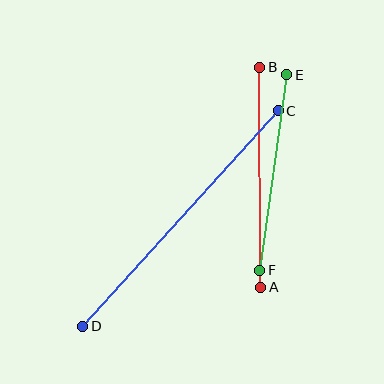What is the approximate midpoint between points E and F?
The midpoint is at approximately (273, 172) pixels.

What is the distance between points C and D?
The distance is approximately 291 pixels.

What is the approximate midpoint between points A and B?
The midpoint is at approximately (260, 177) pixels.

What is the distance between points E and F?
The distance is approximately 197 pixels.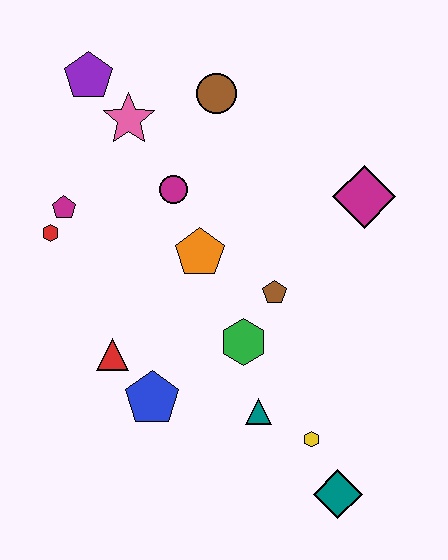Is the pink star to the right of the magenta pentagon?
Yes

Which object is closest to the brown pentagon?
The green hexagon is closest to the brown pentagon.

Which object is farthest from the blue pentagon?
The purple pentagon is farthest from the blue pentagon.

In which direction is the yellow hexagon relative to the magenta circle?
The yellow hexagon is below the magenta circle.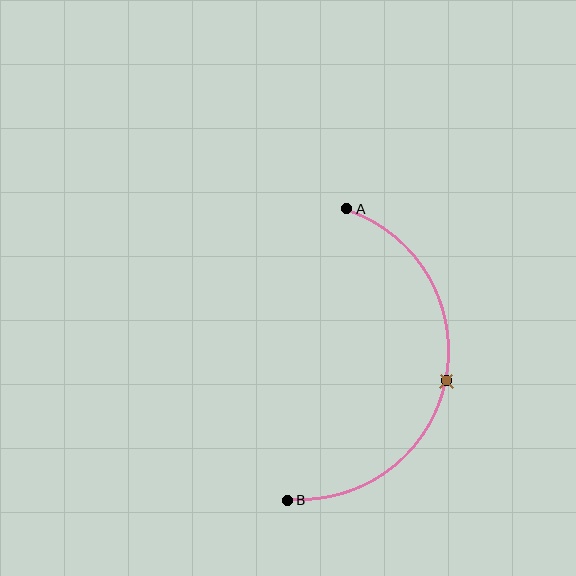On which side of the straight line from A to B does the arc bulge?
The arc bulges to the right of the straight line connecting A and B.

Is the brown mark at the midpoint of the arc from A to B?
Yes. The brown mark lies on the arc at equal arc-length from both A and B — it is the arc midpoint.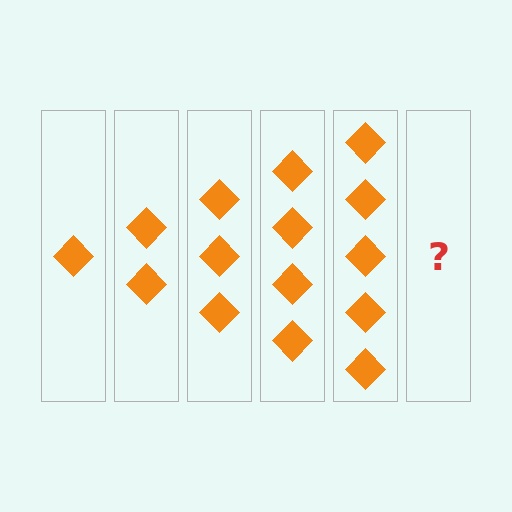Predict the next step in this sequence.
The next step is 6 diamonds.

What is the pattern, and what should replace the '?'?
The pattern is that each step adds one more diamond. The '?' should be 6 diamonds.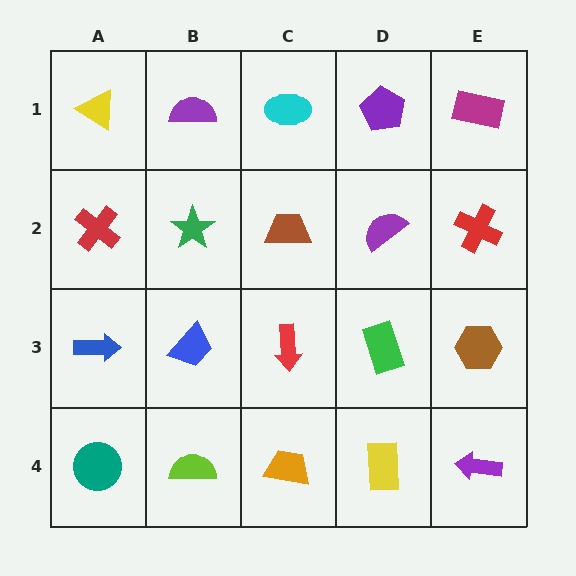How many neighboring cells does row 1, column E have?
2.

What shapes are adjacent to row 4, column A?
A blue arrow (row 3, column A), a lime semicircle (row 4, column B).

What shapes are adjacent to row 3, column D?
A purple semicircle (row 2, column D), a yellow rectangle (row 4, column D), a red arrow (row 3, column C), a brown hexagon (row 3, column E).